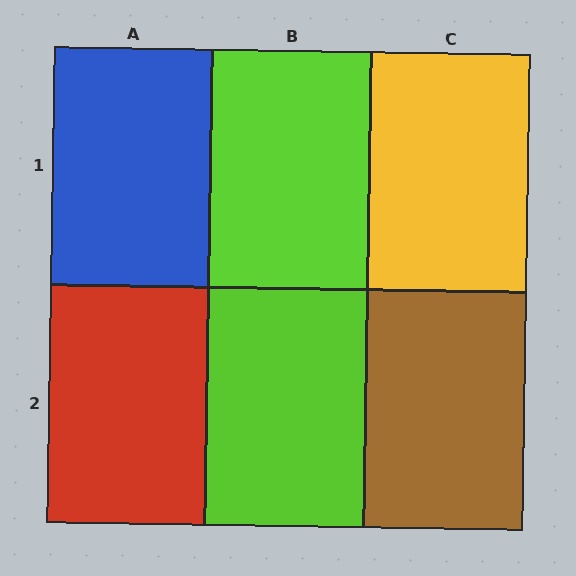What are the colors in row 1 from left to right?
Blue, lime, yellow.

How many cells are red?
1 cell is red.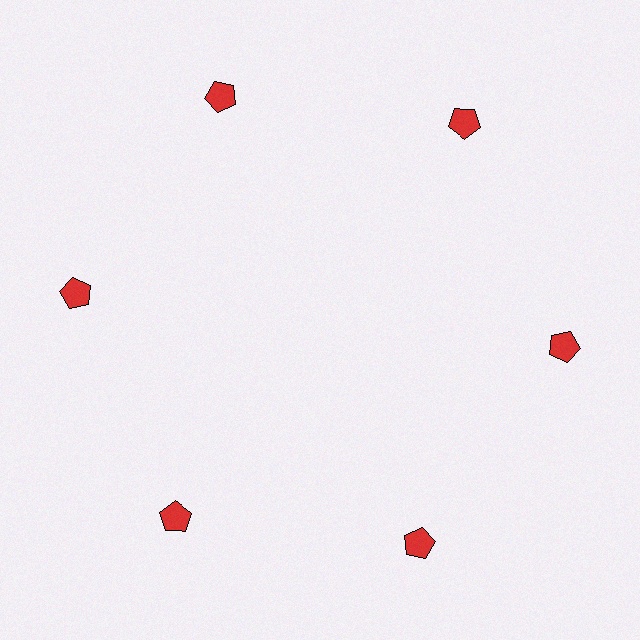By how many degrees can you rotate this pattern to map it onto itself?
The pattern maps onto itself every 60 degrees of rotation.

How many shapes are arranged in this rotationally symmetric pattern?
There are 6 shapes, arranged in 6 groups of 1.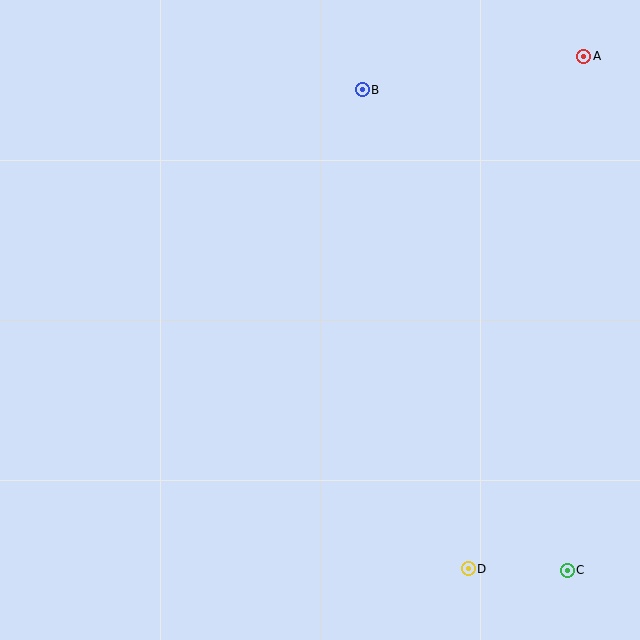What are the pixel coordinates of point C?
Point C is at (567, 570).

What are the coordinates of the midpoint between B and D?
The midpoint between B and D is at (415, 329).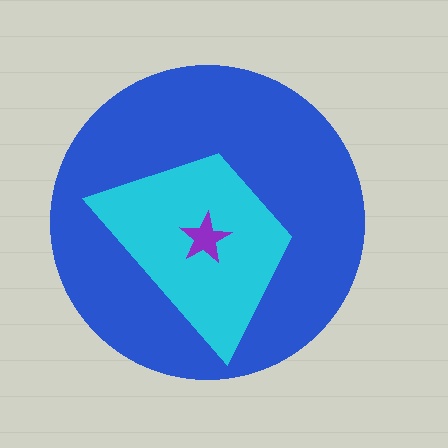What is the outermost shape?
The blue circle.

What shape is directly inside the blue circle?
The cyan trapezoid.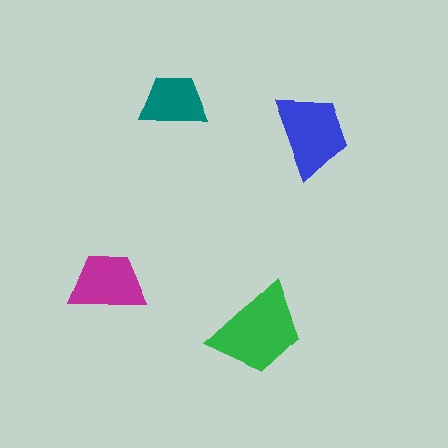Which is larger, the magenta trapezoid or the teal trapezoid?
The magenta one.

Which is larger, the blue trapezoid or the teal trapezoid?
The blue one.